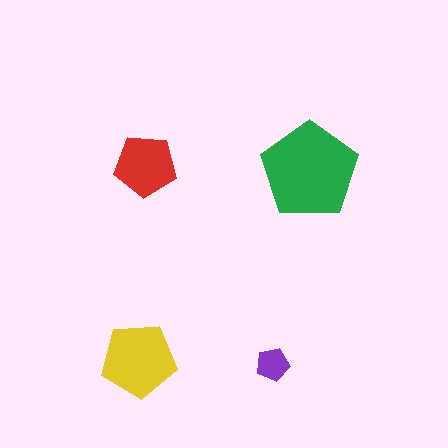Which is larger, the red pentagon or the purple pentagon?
The red one.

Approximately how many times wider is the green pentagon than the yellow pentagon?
About 1.5 times wider.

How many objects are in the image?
There are 4 objects in the image.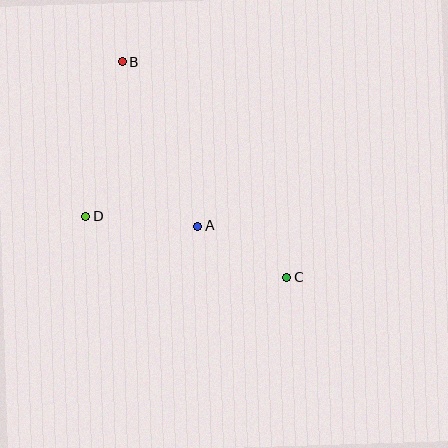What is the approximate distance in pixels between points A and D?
The distance between A and D is approximately 112 pixels.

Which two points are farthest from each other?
Points B and C are farthest from each other.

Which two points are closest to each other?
Points A and C are closest to each other.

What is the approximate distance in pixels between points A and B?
The distance between A and B is approximately 181 pixels.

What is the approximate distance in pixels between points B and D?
The distance between B and D is approximately 159 pixels.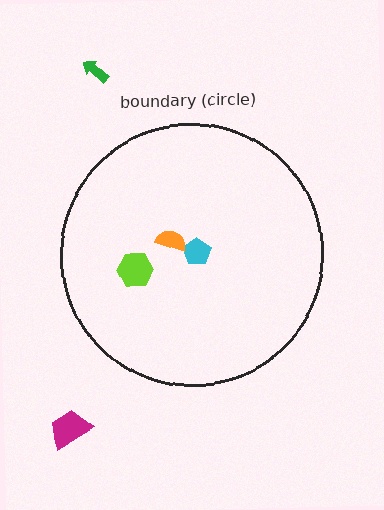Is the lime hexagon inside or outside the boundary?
Inside.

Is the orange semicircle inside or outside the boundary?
Inside.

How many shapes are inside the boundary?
3 inside, 2 outside.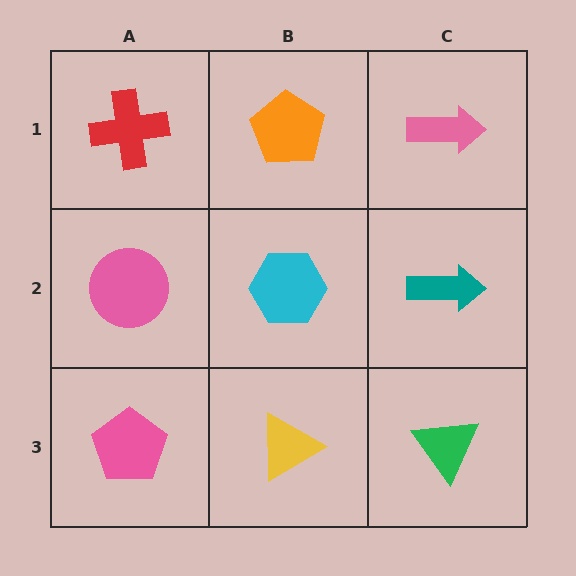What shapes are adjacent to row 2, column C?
A pink arrow (row 1, column C), a green triangle (row 3, column C), a cyan hexagon (row 2, column B).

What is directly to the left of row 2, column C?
A cyan hexagon.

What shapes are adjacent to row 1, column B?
A cyan hexagon (row 2, column B), a red cross (row 1, column A), a pink arrow (row 1, column C).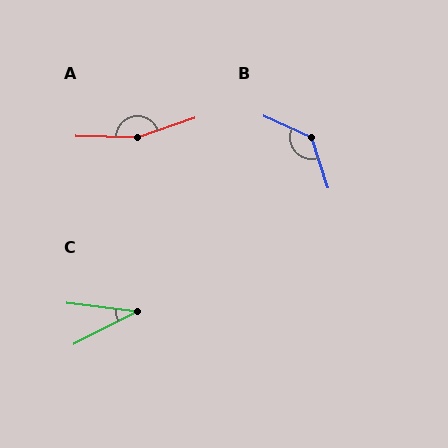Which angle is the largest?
A, at approximately 160 degrees.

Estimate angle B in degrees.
Approximately 132 degrees.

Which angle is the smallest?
C, at approximately 34 degrees.